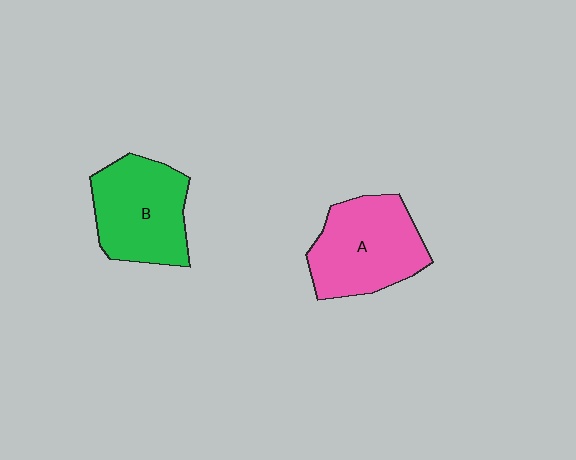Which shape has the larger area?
Shape A (pink).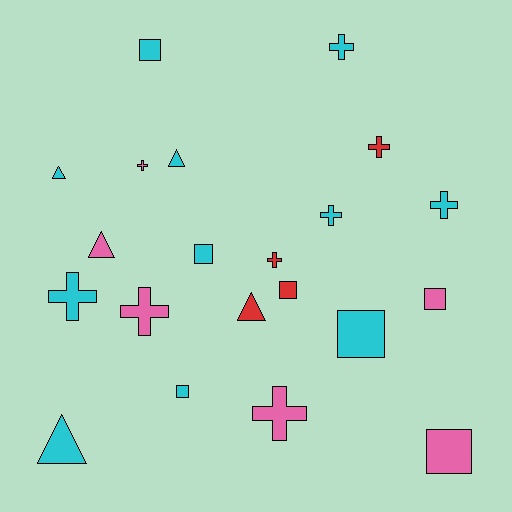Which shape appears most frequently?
Cross, with 9 objects.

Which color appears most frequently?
Cyan, with 11 objects.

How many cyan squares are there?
There are 4 cyan squares.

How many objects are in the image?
There are 21 objects.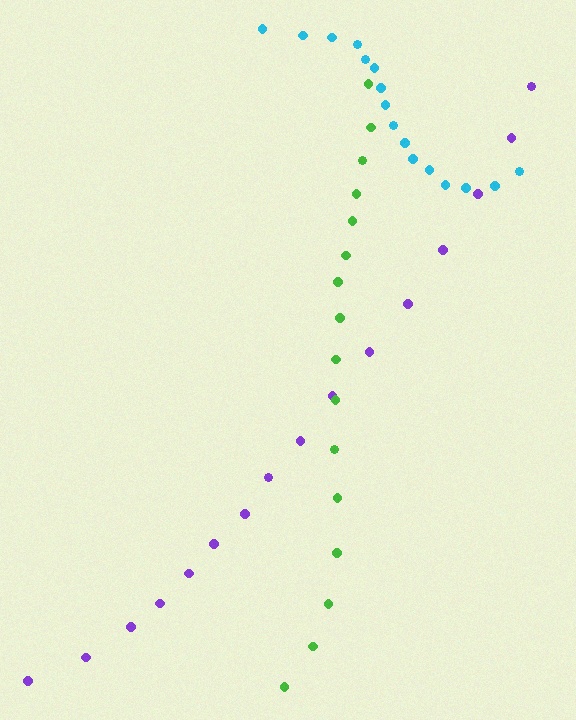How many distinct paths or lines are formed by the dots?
There are 3 distinct paths.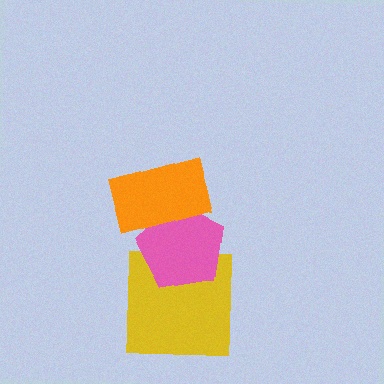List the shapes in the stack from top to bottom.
From top to bottom: the orange rectangle, the pink pentagon, the yellow square.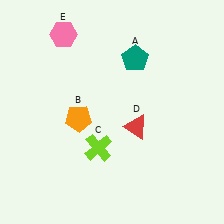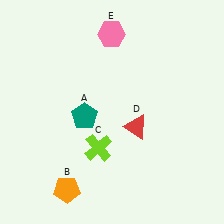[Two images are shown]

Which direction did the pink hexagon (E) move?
The pink hexagon (E) moved right.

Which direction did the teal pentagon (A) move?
The teal pentagon (A) moved down.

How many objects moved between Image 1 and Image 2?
3 objects moved between the two images.